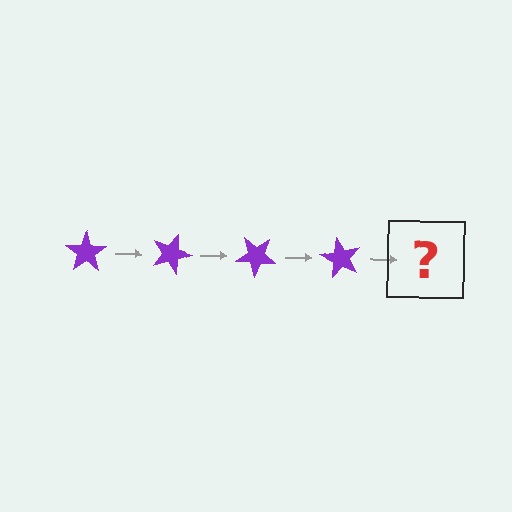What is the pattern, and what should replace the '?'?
The pattern is that the star rotates 20 degrees each step. The '?' should be a purple star rotated 80 degrees.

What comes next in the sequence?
The next element should be a purple star rotated 80 degrees.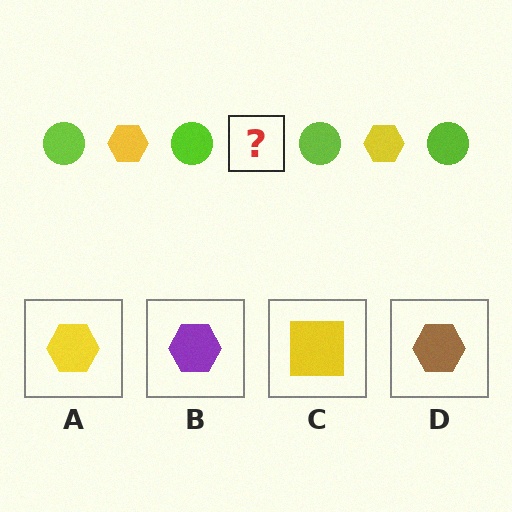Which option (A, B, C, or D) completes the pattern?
A.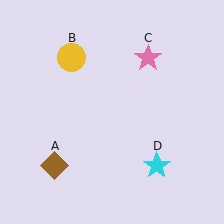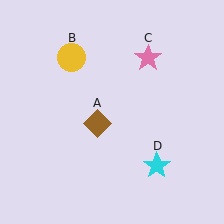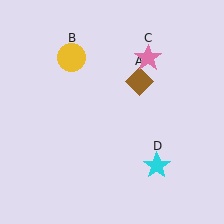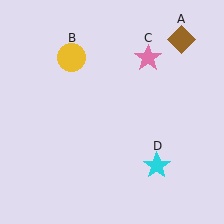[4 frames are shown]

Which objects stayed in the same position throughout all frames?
Yellow circle (object B) and pink star (object C) and cyan star (object D) remained stationary.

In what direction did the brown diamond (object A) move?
The brown diamond (object A) moved up and to the right.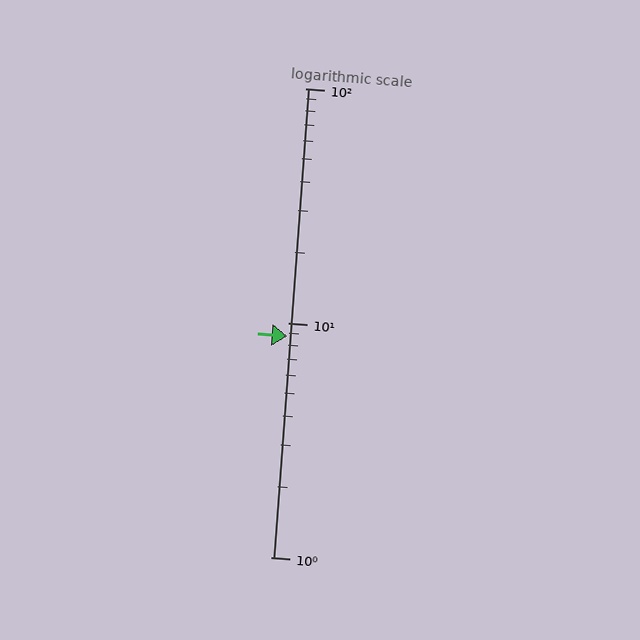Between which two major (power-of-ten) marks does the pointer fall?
The pointer is between 1 and 10.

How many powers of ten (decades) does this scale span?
The scale spans 2 decades, from 1 to 100.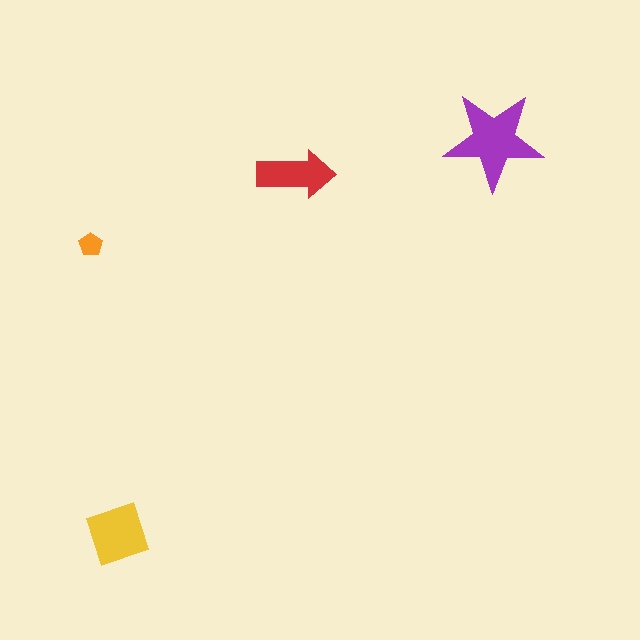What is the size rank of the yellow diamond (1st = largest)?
2nd.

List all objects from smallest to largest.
The orange pentagon, the red arrow, the yellow diamond, the purple star.